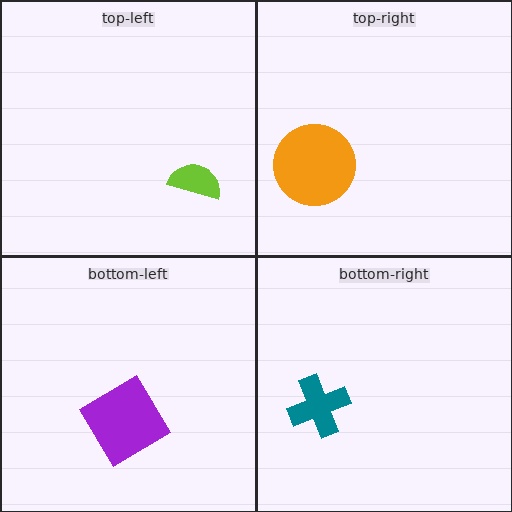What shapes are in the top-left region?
The lime semicircle.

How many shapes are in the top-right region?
1.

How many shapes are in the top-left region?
1.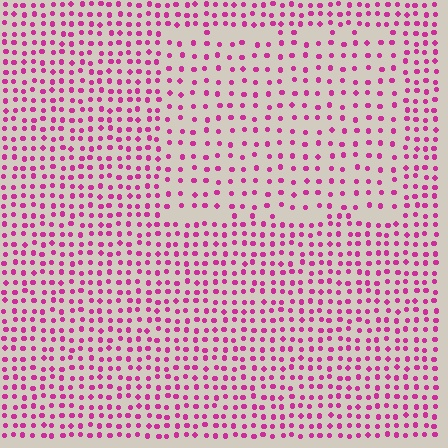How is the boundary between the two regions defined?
The boundary is defined by a change in element density (approximately 1.7x ratio). All elements are the same color, size, and shape.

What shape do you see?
I see a rectangle.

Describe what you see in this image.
The image contains small magenta elements arranged at two different densities. A rectangle-shaped region is visible where the elements are less densely packed than the surrounding area.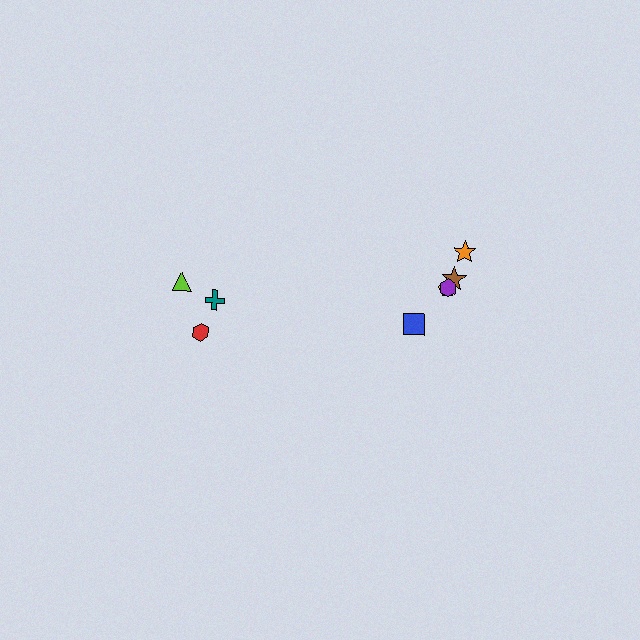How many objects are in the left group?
There are 3 objects.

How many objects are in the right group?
There are 5 objects.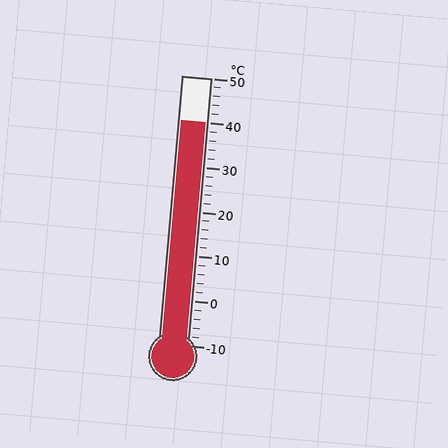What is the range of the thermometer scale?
The thermometer scale ranges from -10°C to 50°C.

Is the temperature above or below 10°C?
The temperature is above 10°C.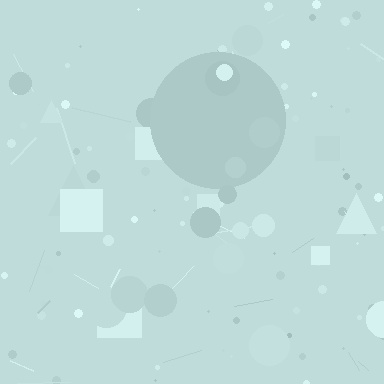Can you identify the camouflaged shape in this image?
The camouflaged shape is a circle.